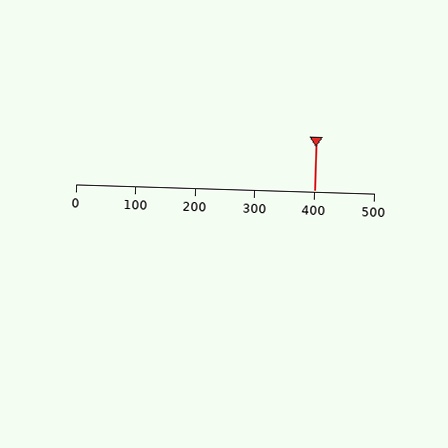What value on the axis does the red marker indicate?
The marker indicates approximately 400.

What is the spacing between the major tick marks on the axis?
The major ticks are spaced 100 apart.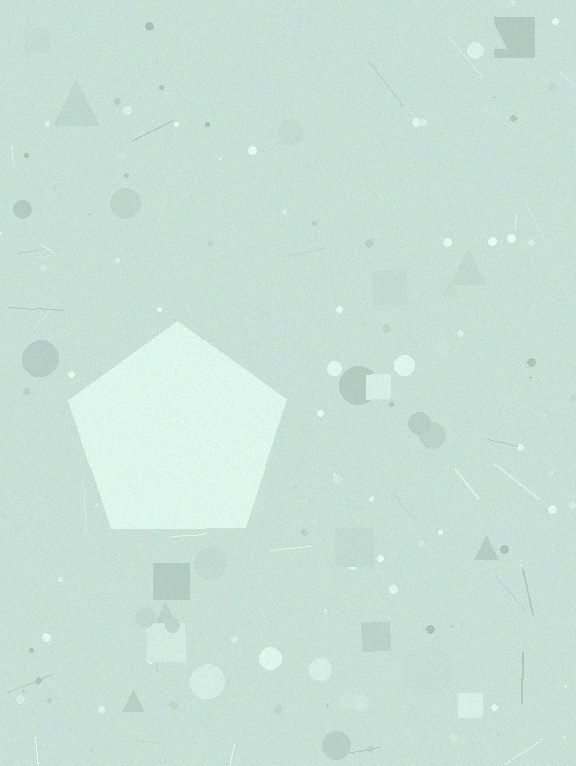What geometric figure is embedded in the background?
A pentagon is embedded in the background.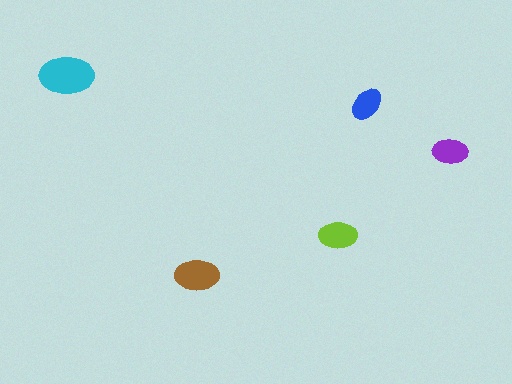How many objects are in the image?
There are 5 objects in the image.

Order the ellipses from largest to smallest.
the cyan one, the brown one, the lime one, the purple one, the blue one.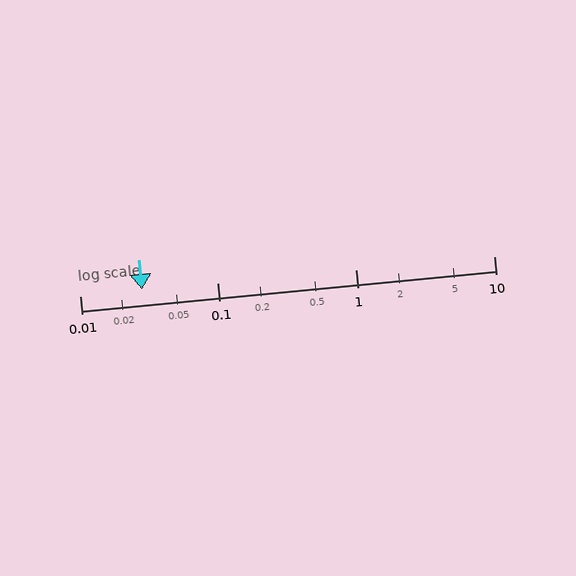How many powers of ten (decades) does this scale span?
The scale spans 3 decades, from 0.01 to 10.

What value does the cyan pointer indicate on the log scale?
The pointer indicates approximately 0.028.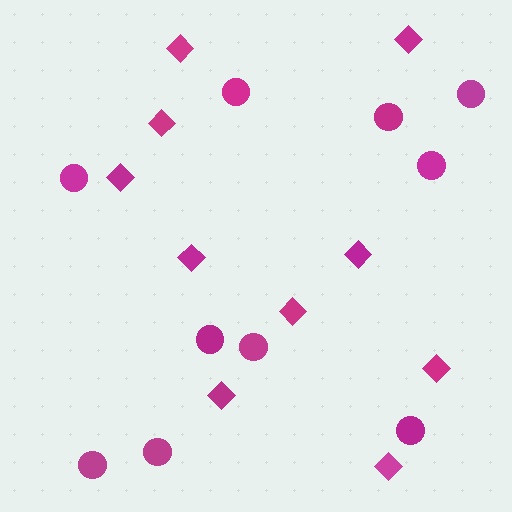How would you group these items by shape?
There are 2 groups: one group of circles (10) and one group of diamonds (10).